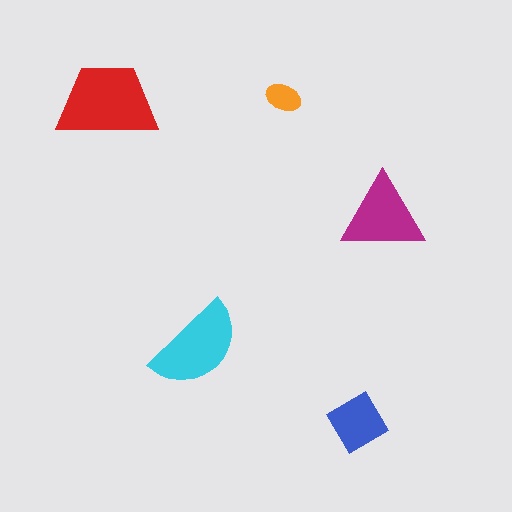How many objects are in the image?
There are 5 objects in the image.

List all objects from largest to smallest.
The red trapezoid, the cyan semicircle, the magenta triangle, the blue diamond, the orange ellipse.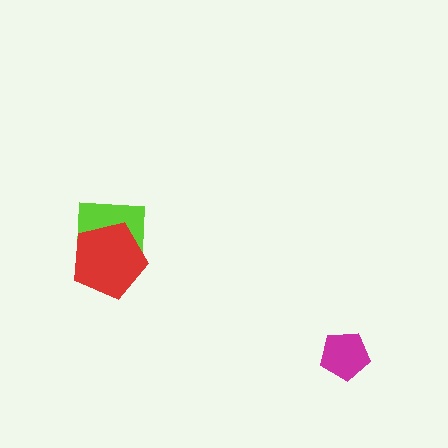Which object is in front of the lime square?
The red pentagon is in front of the lime square.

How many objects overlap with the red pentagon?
1 object overlaps with the red pentagon.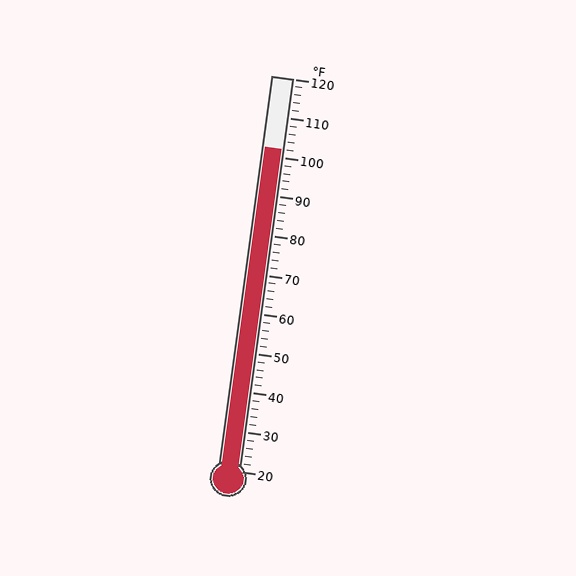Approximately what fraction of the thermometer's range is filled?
The thermometer is filled to approximately 80% of its range.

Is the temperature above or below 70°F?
The temperature is above 70°F.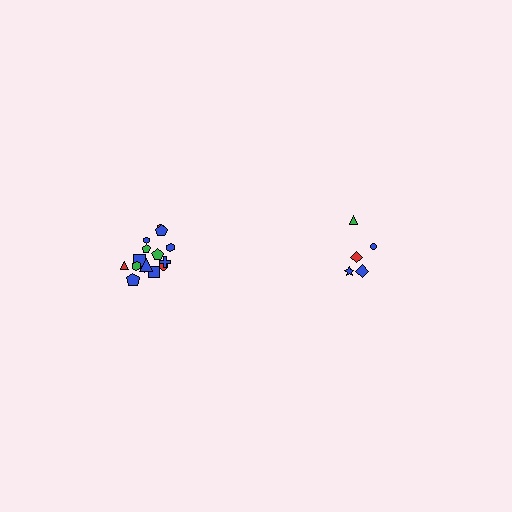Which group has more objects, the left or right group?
The left group.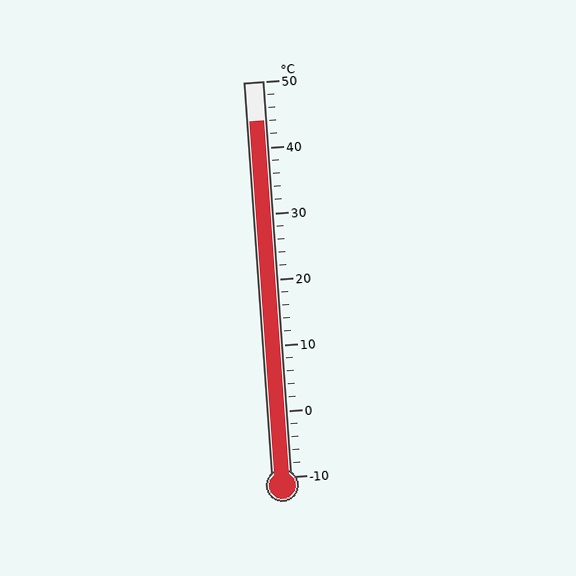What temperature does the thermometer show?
The thermometer shows approximately 44°C.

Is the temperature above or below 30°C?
The temperature is above 30°C.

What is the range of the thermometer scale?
The thermometer scale ranges from -10°C to 50°C.